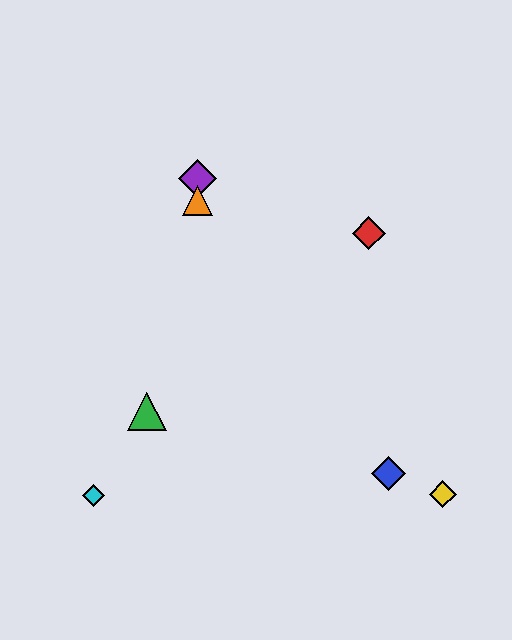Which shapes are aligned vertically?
The purple diamond, the orange triangle are aligned vertically.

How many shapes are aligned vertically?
2 shapes (the purple diamond, the orange triangle) are aligned vertically.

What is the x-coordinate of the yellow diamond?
The yellow diamond is at x≈443.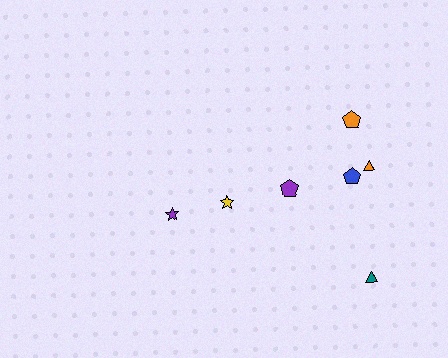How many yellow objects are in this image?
There is 1 yellow object.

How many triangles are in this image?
There are 2 triangles.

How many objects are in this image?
There are 7 objects.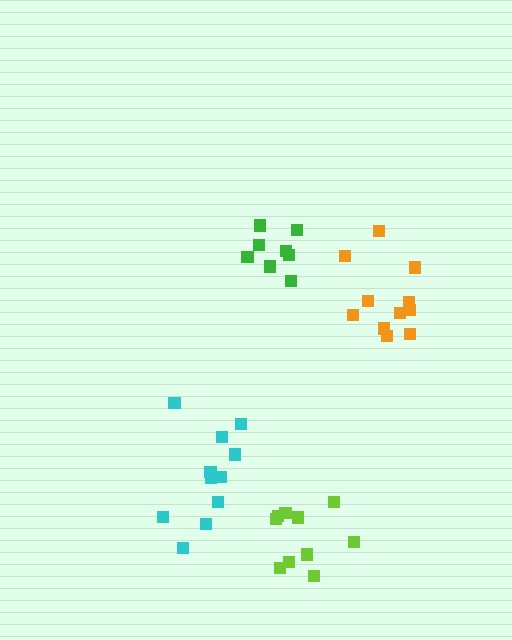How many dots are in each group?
Group 1: 11 dots, Group 2: 11 dots, Group 3: 10 dots, Group 4: 9 dots (41 total).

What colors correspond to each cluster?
The clusters are colored: cyan, orange, lime, green.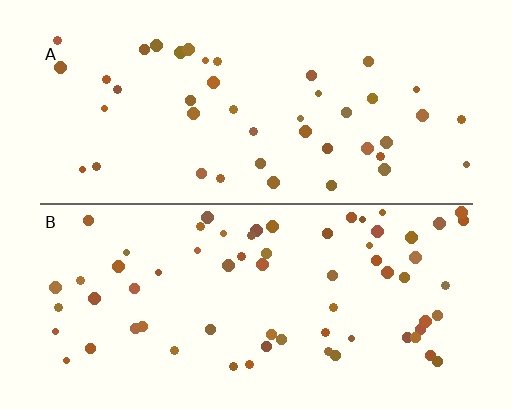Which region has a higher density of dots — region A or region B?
B (the bottom).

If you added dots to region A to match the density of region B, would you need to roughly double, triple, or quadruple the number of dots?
Approximately double.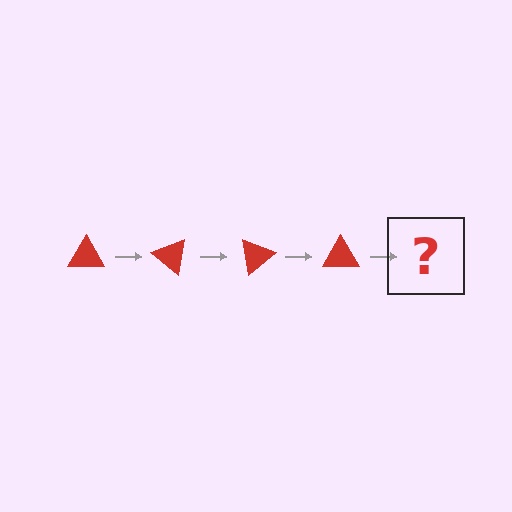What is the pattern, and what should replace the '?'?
The pattern is that the triangle rotates 40 degrees each step. The '?' should be a red triangle rotated 160 degrees.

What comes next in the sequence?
The next element should be a red triangle rotated 160 degrees.